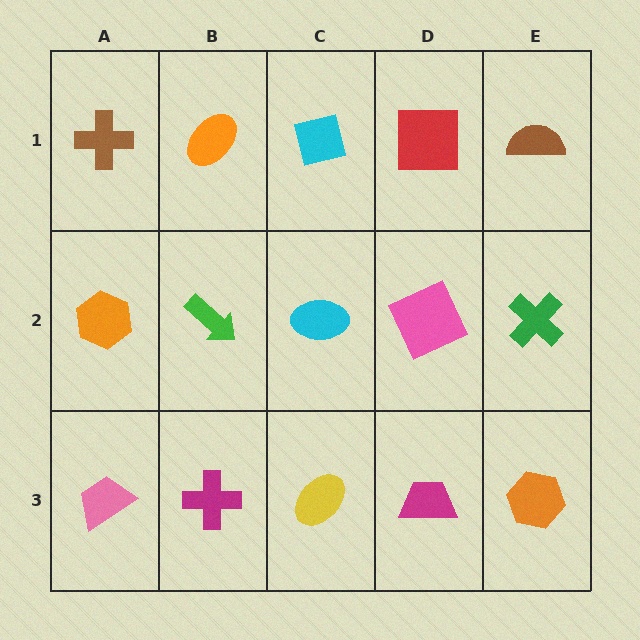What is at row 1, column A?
A brown cross.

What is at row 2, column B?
A green arrow.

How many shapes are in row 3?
5 shapes.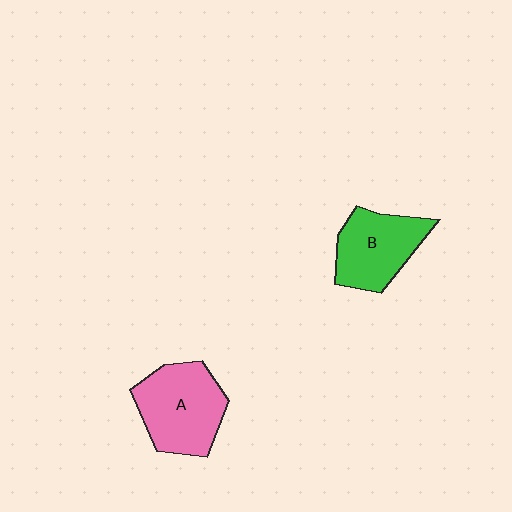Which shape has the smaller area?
Shape B (green).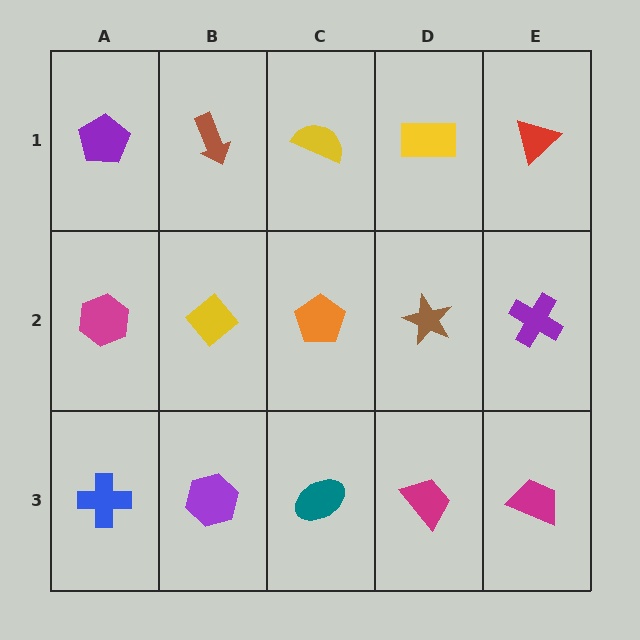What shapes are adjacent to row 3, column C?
An orange pentagon (row 2, column C), a purple hexagon (row 3, column B), a magenta trapezoid (row 3, column D).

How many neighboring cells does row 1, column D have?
3.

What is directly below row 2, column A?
A blue cross.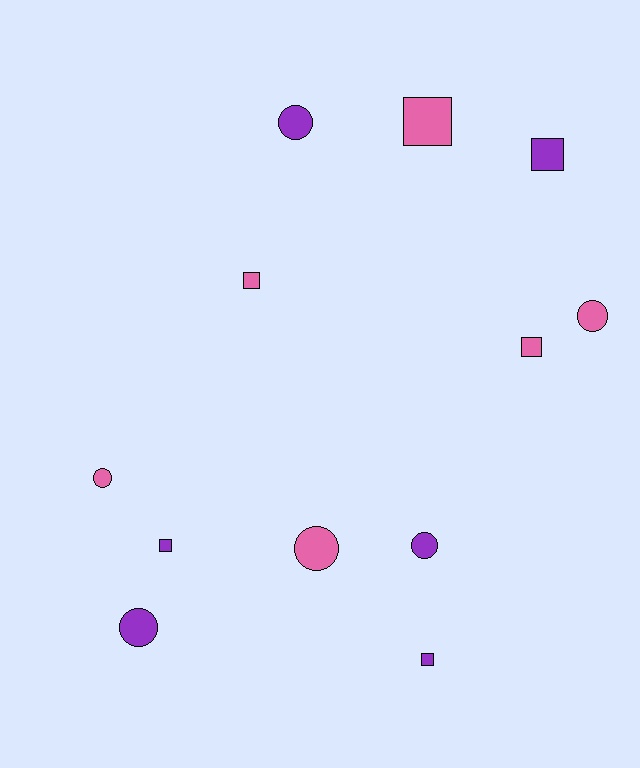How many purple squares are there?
There are 3 purple squares.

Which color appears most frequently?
Pink, with 6 objects.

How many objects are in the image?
There are 12 objects.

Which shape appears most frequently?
Circle, with 6 objects.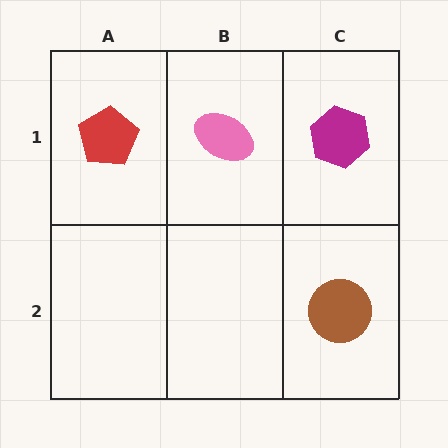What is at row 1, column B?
A pink ellipse.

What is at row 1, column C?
A magenta hexagon.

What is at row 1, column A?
A red pentagon.